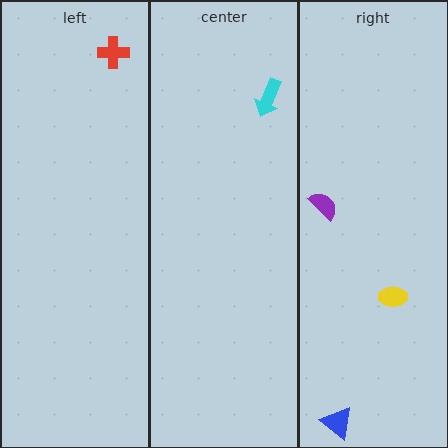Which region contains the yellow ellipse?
The right region.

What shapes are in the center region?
The cyan arrow.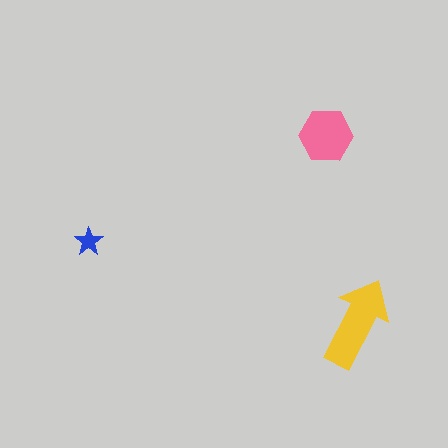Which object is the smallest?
The blue star.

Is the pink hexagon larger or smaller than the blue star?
Larger.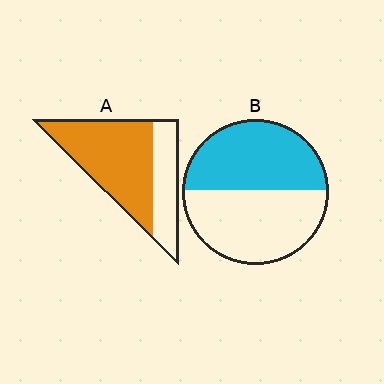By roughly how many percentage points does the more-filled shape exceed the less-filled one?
By roughly 20 percentage points (A over B).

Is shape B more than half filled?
Roughly half.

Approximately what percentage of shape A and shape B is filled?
A is approximately 70% and B is approximately 50%.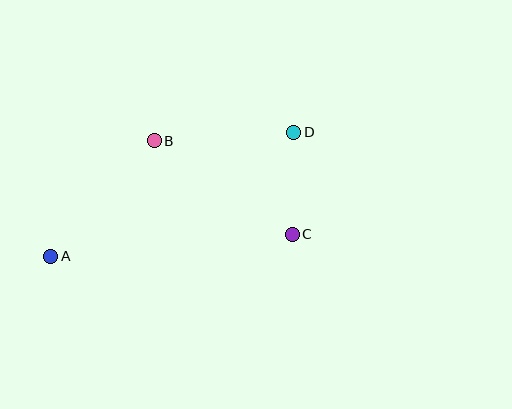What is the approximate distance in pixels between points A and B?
The distance between A and B is approximately 155 pixels.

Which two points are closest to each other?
Points C and D are closest to each other.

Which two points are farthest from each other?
Points A and D are farthest from each other.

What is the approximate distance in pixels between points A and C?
The distance between A and C is approximately 242 pixels.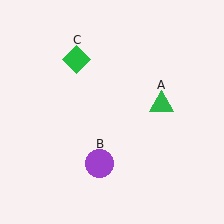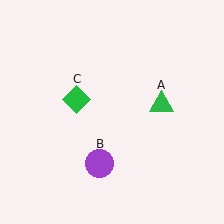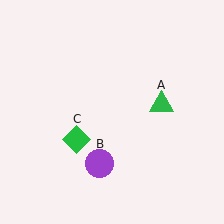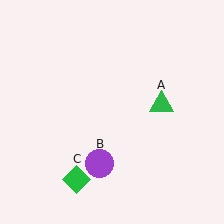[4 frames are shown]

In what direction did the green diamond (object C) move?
The green diamond (object C) moved down.